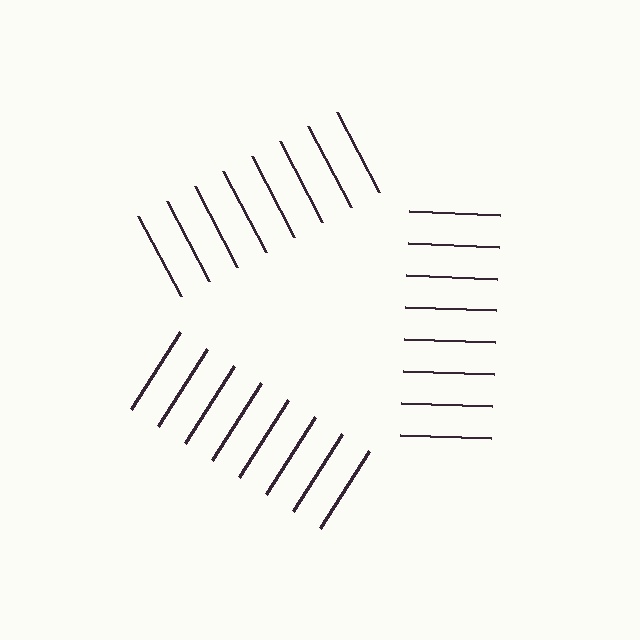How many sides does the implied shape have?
3 sides — the line-ends trace a triangle.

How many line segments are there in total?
24 — 8 along each of the 3 edges.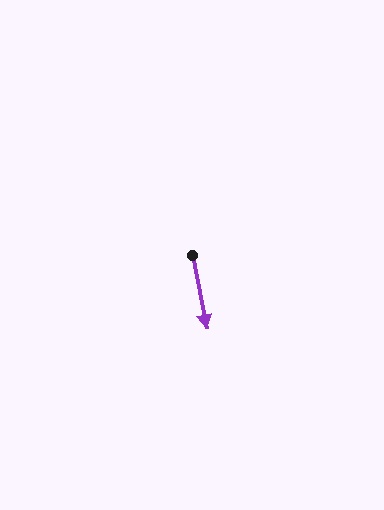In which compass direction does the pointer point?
South.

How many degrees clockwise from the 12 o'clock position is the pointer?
Approximately 169 degrees.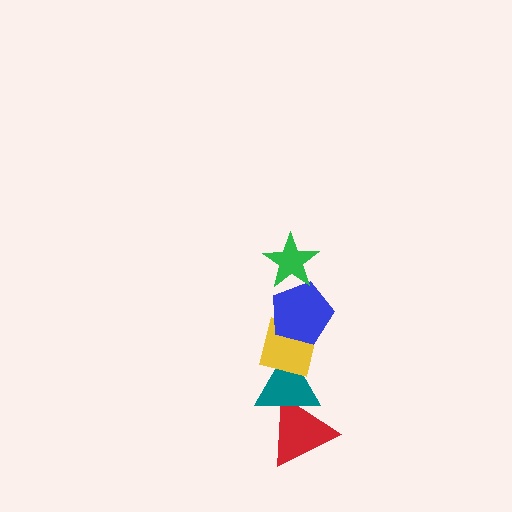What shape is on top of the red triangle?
The teal triangle is on top of the red triangle.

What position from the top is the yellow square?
The yellow square is 3rd from the top.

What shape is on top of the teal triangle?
The yellow square is on top of the teal triangle.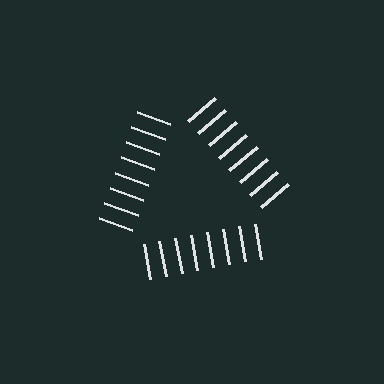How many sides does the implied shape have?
3 sides — the line-ends trace a triangle.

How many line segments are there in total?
24 — 8 along each of the 3 edges.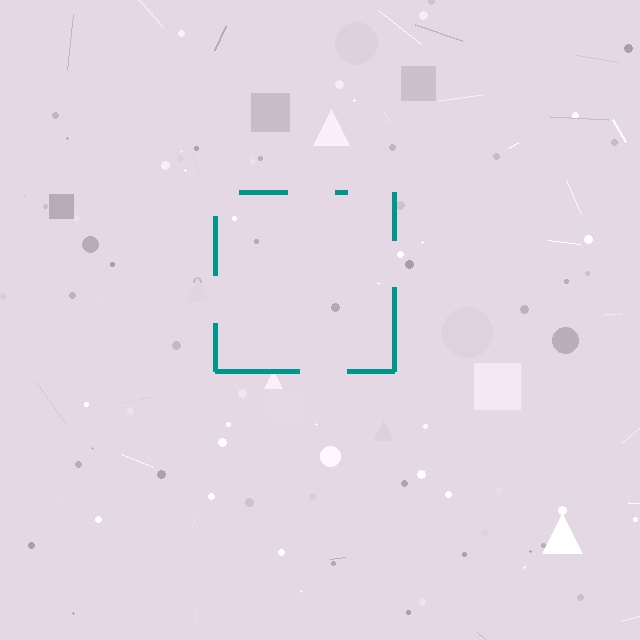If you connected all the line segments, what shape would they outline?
They would outline a square.